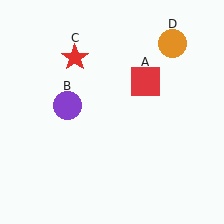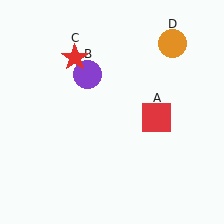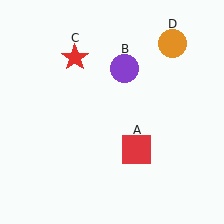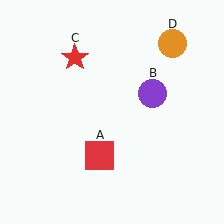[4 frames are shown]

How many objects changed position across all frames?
2 objects changed position: red square (object A), purple circle (object B).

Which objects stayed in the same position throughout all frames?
Red star (object C) and orange circle (object D) remained stationary.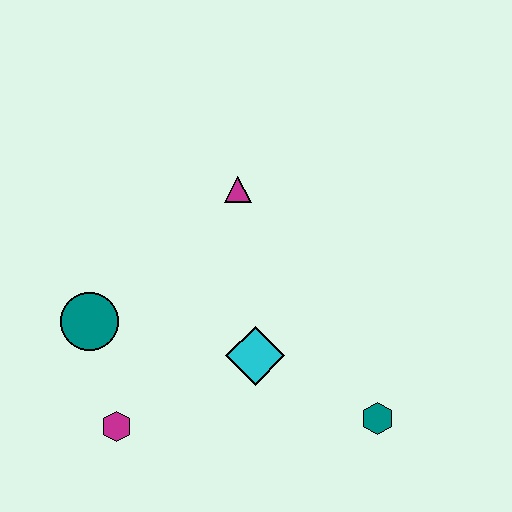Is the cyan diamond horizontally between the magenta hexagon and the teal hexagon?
Yes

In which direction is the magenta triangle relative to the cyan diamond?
The magenta triangle is above the cyan diamond.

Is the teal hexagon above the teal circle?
No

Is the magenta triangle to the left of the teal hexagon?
Yes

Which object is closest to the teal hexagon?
The cyan diamond is closest to the teal hexagon.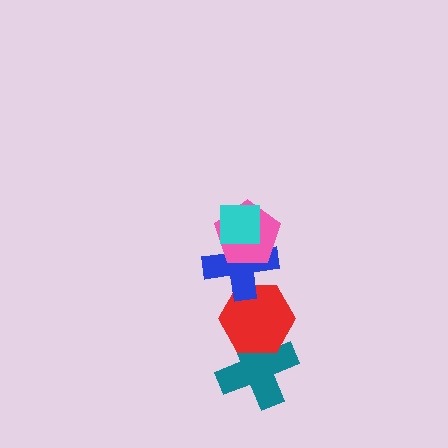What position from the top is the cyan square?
The cyan square is 1st from the top.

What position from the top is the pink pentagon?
The pink pentagon is 2nd from the top.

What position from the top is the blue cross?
The blue cross is 3rd from the top.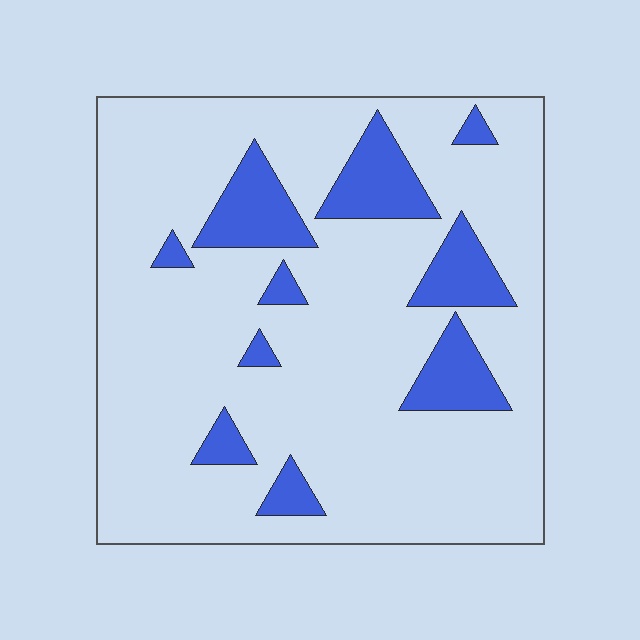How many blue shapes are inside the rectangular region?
10.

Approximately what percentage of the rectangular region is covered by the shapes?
Approximately 15%.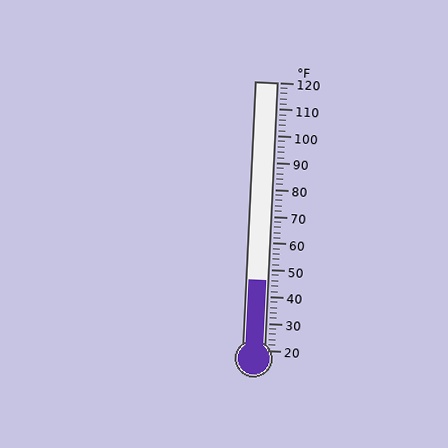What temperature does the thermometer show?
The thermometer shows approximately 46°F.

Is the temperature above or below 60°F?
The temperature is below 60°F.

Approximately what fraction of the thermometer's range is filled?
The thermometer is filled to approximately 25% of its range.